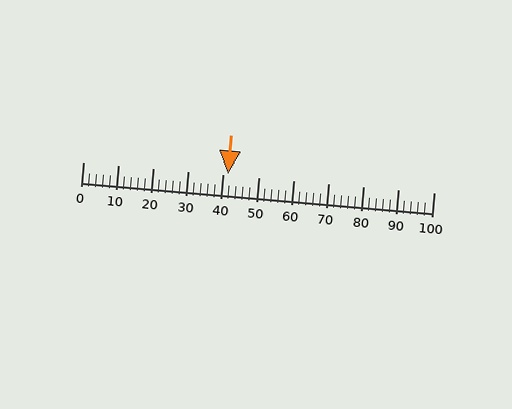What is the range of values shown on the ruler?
The ruler shows values from 0 to 100.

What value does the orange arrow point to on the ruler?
The orange arrow points to approximately 41.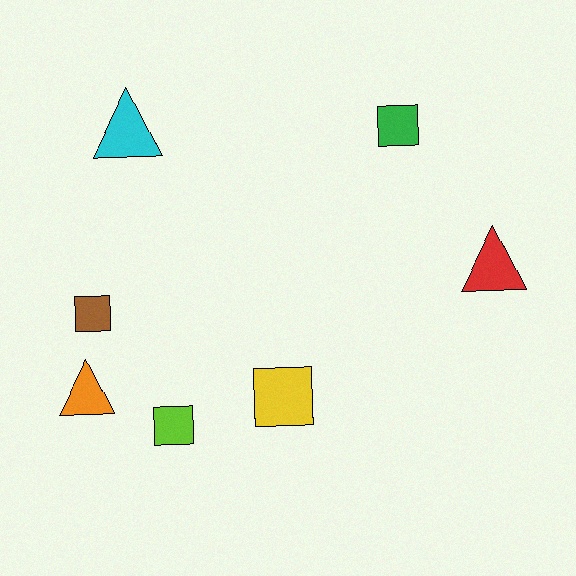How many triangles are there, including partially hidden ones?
There are 3 triangles.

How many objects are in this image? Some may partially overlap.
There are 7 objects.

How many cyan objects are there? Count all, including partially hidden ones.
There is 1 cyan object.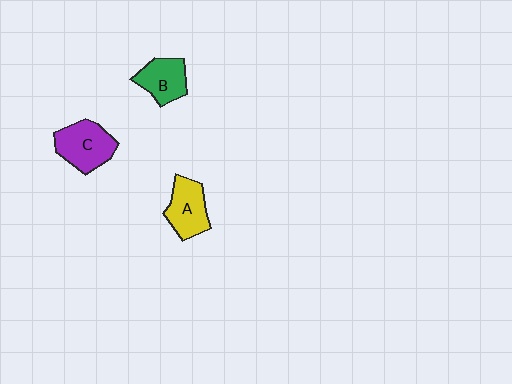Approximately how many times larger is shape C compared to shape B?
Approximately 1.3 times.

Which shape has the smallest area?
Shape B (green).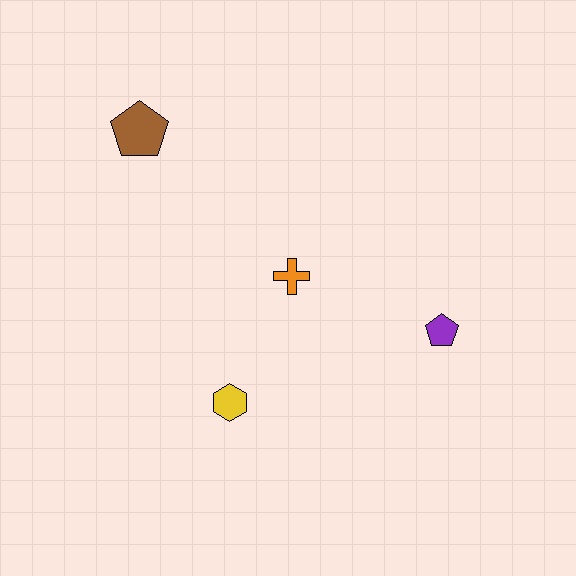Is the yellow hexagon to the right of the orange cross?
No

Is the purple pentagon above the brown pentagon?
No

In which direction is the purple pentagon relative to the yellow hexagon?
The purple pentagon is to the right of the yellow hexagon.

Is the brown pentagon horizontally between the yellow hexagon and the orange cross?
No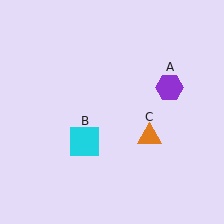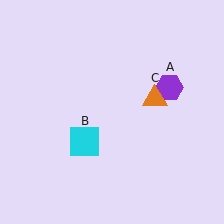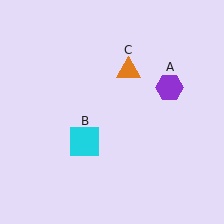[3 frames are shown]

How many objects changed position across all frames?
1 object changed position: orange triangle (object C).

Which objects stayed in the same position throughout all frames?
Purple hexagon (object A) and cyan square (object B) remained stationary.